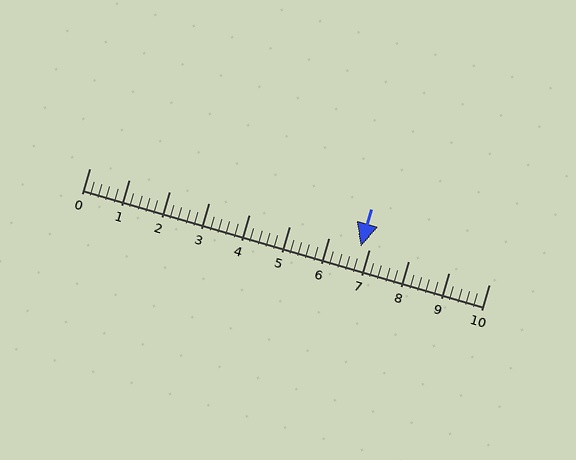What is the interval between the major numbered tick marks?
The major tick marks are spaced 1 units apart.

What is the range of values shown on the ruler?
The ruler shows values from 0 to 10.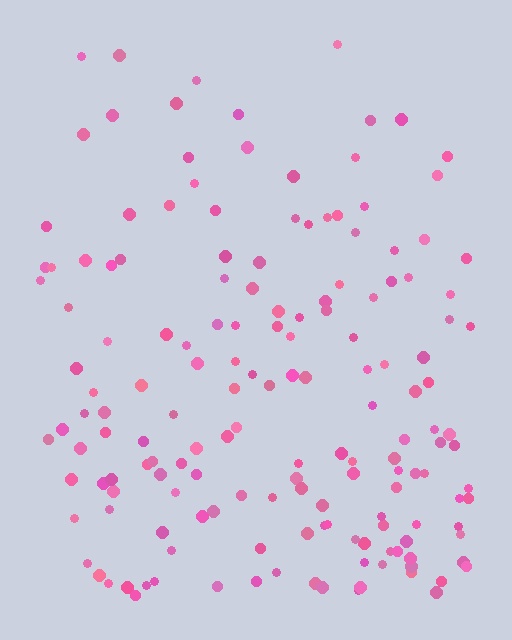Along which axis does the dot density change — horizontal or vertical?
Vertical.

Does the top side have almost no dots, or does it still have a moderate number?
Still a moderate number, just noticeably fewer than the bottom.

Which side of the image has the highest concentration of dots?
The bottom.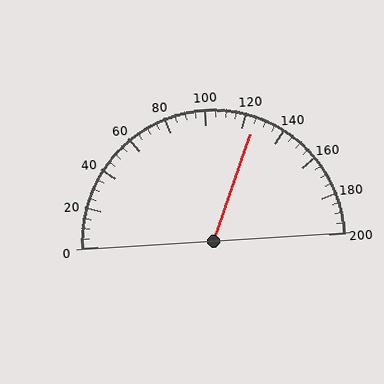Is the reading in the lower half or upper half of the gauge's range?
The reading is in the upper half of the range (0 to 200).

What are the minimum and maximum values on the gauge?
The gauge ranges from 0 to 200.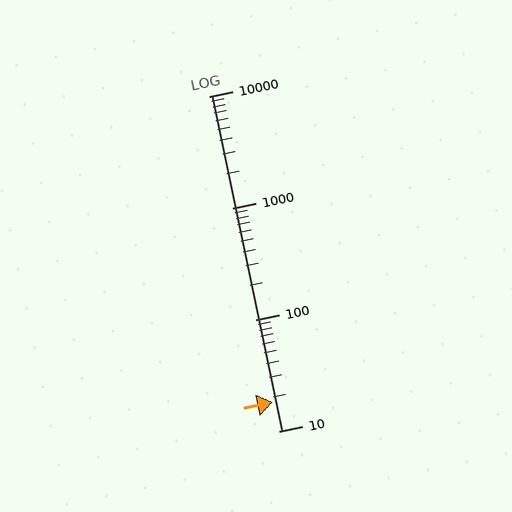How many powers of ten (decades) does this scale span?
The scale spans 3 decades, from 10 to 10000.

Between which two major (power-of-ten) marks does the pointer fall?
The pointer is between 10 and 100.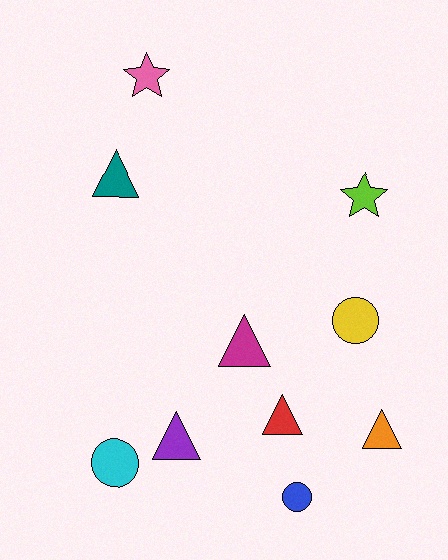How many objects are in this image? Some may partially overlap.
There are 10 objects.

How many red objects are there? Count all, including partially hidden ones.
There is 1 red object.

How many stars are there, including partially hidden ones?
There are 2 stars.